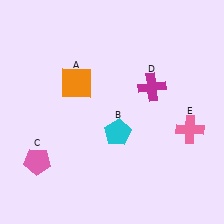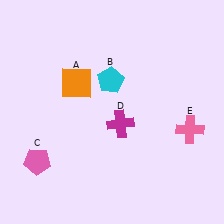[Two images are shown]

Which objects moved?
The objects that moved are: the cyan pentagon (B), the magenta cross (D).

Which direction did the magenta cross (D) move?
The magenta cross (D) moved down.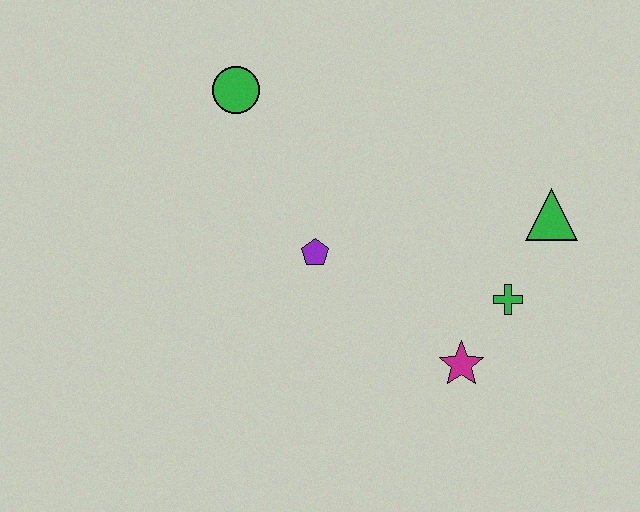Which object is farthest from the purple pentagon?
The green triangle is farthest from the purple pentagon.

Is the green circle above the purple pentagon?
Yes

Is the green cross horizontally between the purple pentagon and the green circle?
No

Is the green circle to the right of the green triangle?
No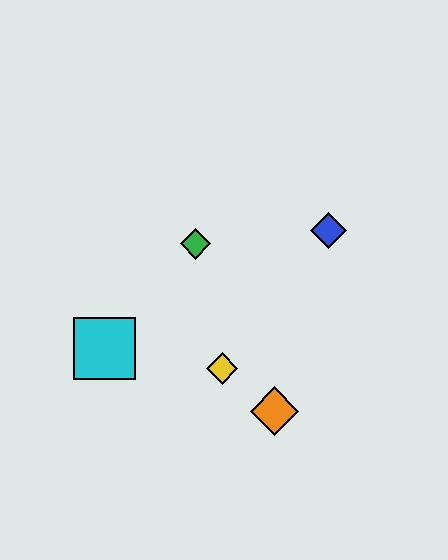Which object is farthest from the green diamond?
The orange diamond is farthest from the green diamond.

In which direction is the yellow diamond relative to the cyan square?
The yellow diamond is to the right of the cyan square.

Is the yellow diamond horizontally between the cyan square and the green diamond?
No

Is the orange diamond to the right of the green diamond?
Yes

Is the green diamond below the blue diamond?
Yes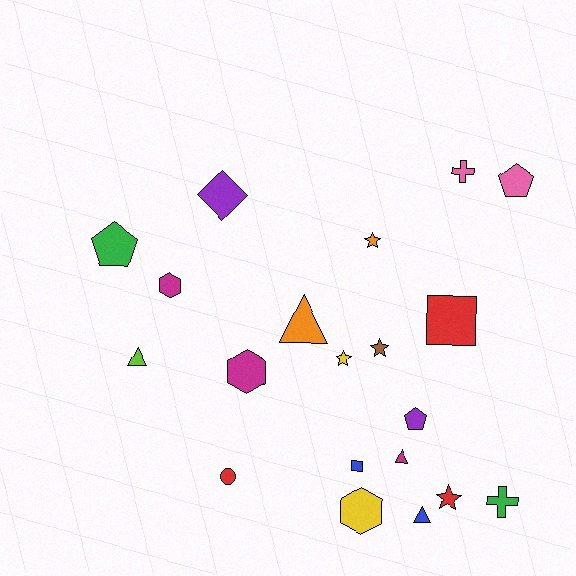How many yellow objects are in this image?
There are 2 yellow objects.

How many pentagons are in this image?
There are 3 pentagons.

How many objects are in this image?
There are 20 objects.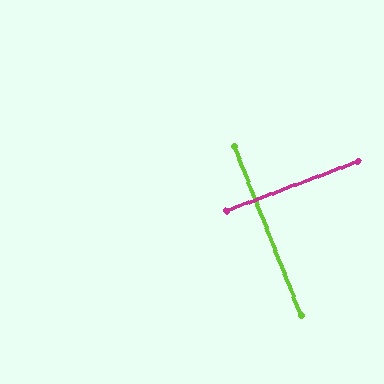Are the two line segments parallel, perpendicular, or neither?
Perpendicular — they meet at approximately 89°.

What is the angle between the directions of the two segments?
Approximately 89 degrees.